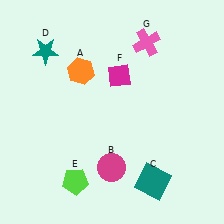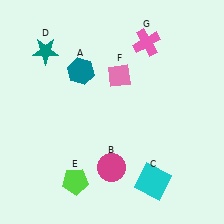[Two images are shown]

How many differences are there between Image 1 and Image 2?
There are 3 differences between the two images.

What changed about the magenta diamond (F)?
In Image 1, F is magenta. In Image 2, it changed to pink.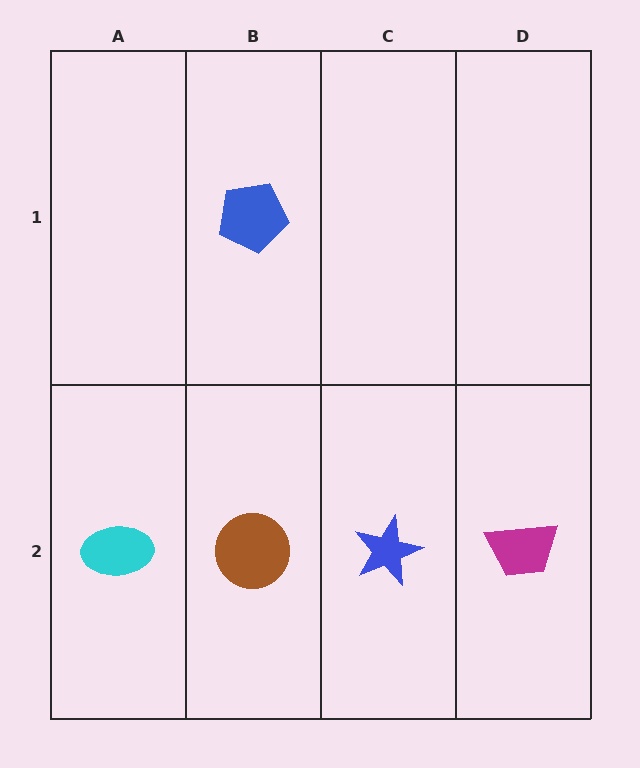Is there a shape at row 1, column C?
No, that cell is empty.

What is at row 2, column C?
A blue star.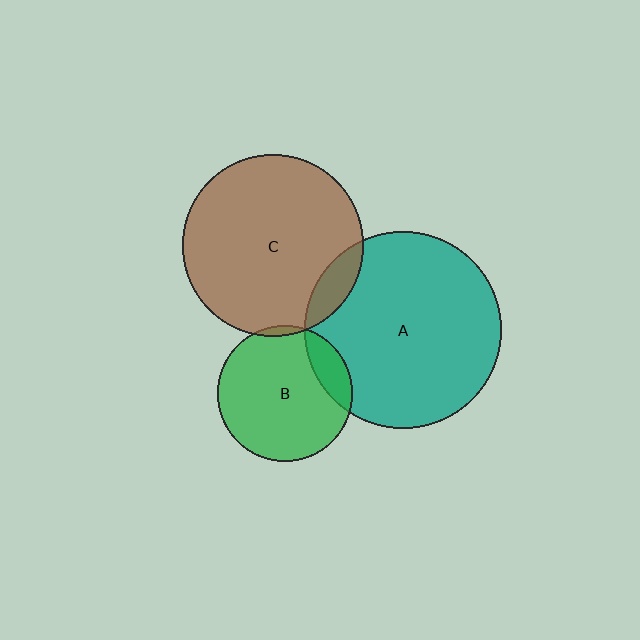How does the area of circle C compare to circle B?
Approximately 1.8 times.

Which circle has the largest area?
Circle A (teal).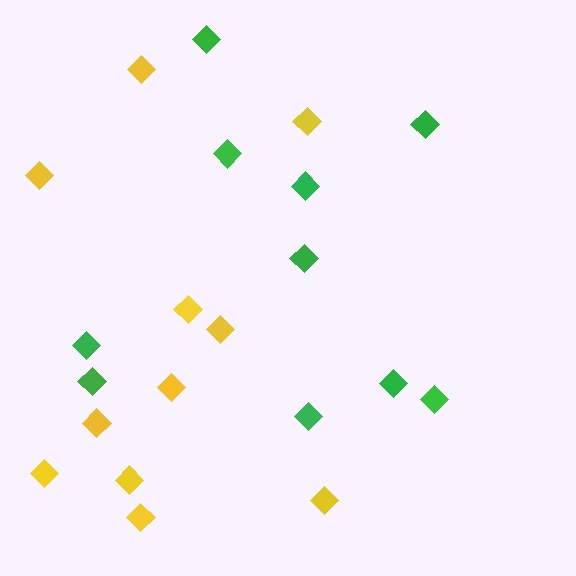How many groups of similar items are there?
There are 2 groups: one group of green diamonds (10) and one group of yellow diamonds (11).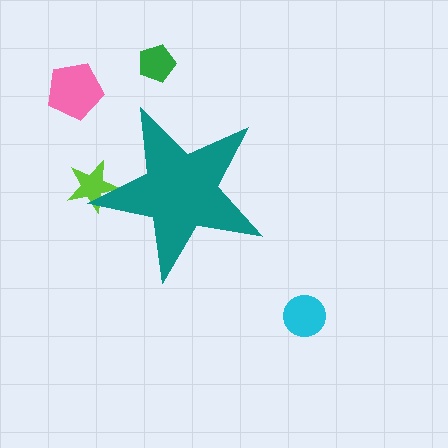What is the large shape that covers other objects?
A teal star.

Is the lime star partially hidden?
Yes, the lime star is partially hidden behind the teal star.